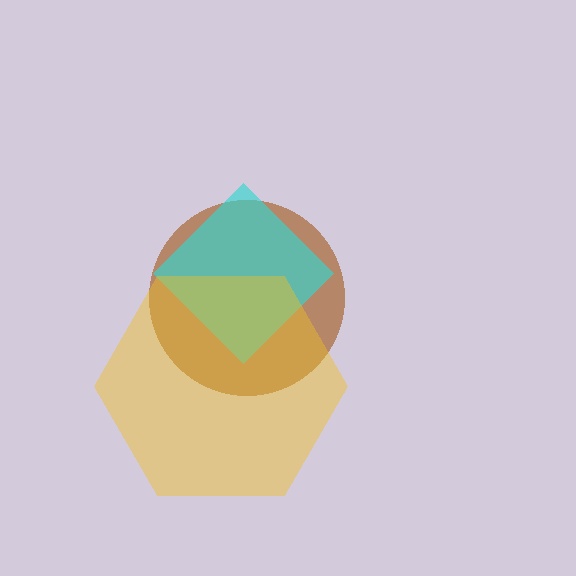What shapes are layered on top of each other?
The layered shapes are: a brown circle, a cyan diamond, a yellow hexagon.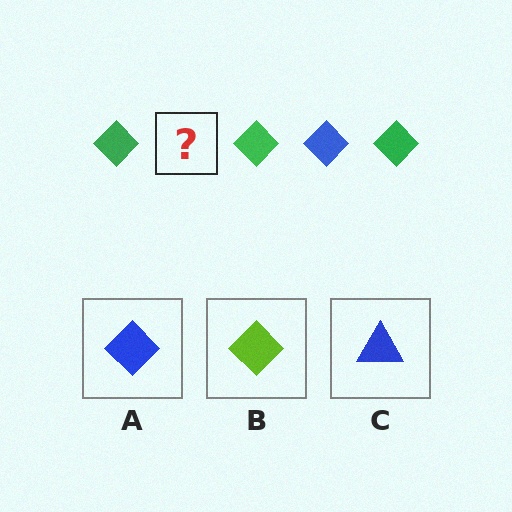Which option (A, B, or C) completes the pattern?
A.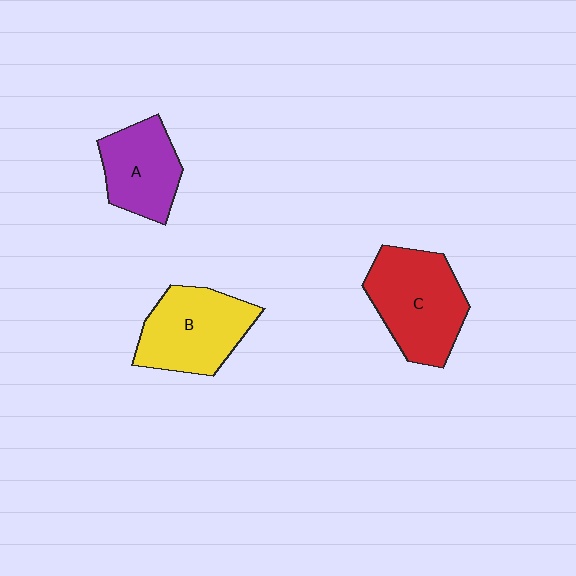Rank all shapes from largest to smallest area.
From largest to smallest: C (red), B (yellow), A (purple).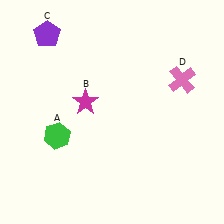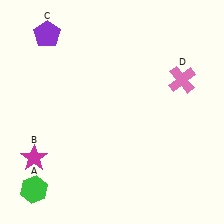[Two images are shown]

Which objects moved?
The objects that moved are: the green hexagon (A), the magenta star (B).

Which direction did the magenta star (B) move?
The magenta star (B) moved down.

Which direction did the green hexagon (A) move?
The green hexagon (A) moved down.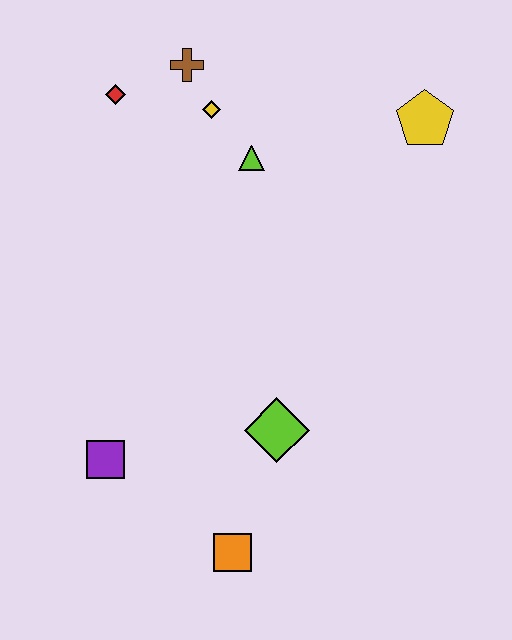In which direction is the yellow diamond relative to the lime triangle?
The yellow diamond is above the lime triangle.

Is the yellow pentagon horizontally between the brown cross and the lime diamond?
No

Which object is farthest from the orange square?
The brown cross is farthest from the orange square.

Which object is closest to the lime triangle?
The yellow diamond is closest to the lime triangle.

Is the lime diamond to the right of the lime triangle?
Yes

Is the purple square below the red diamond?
Yes